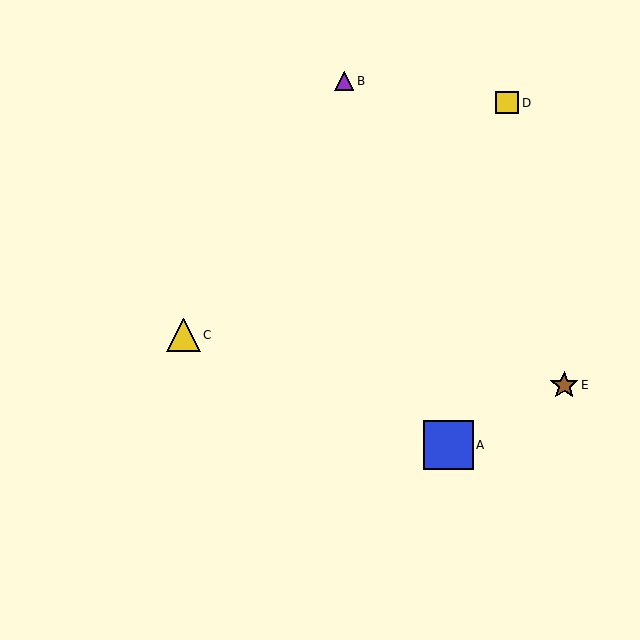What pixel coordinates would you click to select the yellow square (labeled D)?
Click at (507, 103) to select the yellow square D.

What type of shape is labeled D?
Shape D is a yellow square.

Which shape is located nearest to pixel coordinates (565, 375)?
The brown star (labeled E) at (564, 385) is nearest to that location.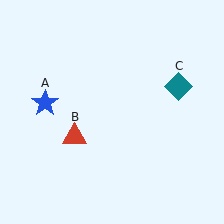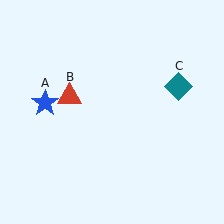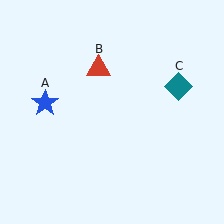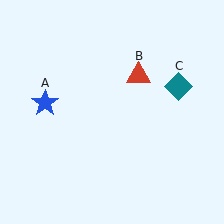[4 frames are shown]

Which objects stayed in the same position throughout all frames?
Blue star (object A) and teal diamond (object C) remained stationary.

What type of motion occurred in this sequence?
The red triangle (object B) rotated clockwise around the center of the scene.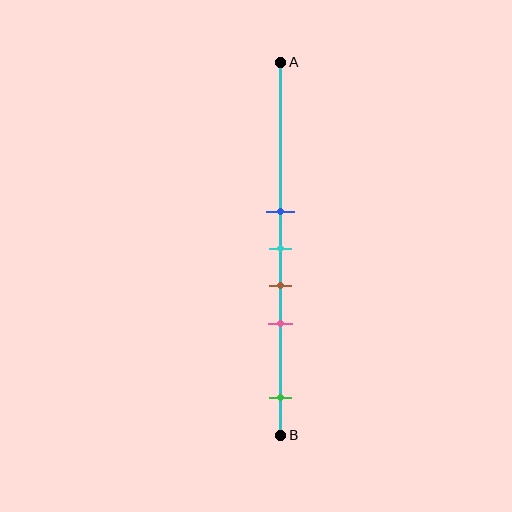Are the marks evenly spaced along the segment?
No, the marks are not evenly spaced.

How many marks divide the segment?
There are 5 marks dividing the segment.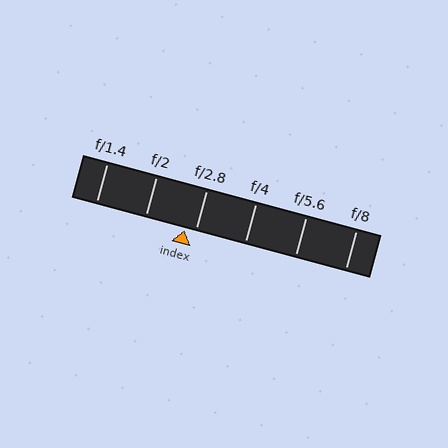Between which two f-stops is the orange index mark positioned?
The index mark is between f/2 and f/2.8.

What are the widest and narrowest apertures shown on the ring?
The widest aperture shown is f/1.4 and the narrowest is f/8.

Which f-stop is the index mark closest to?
The index mark is closest to f/2.8.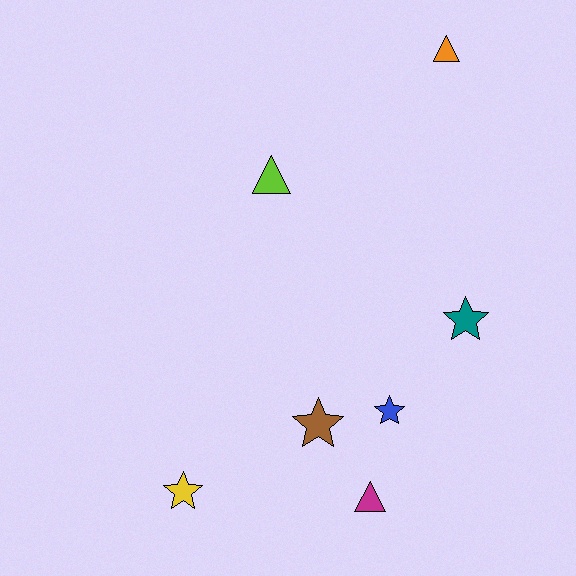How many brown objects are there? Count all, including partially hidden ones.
There is 1 brown object.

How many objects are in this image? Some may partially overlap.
There are 7 objects.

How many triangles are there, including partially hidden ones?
There are 3 triangles.